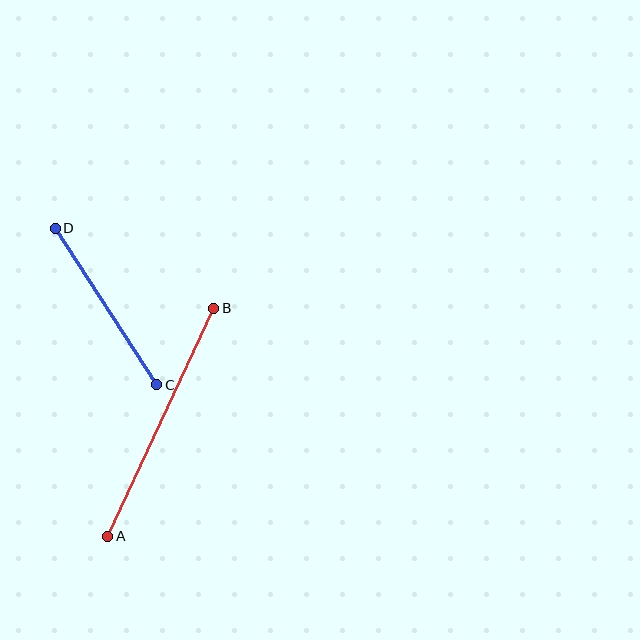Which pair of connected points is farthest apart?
Points A and B are farthest apart.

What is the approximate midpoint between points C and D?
The midpoint is at approximately (106, 306) pixels.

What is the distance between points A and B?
The distance is approximately 252 pixels.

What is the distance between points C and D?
The distance is approximately 187 pixels.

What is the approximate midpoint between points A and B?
The midpoint is at approximately (161, 422) pixels.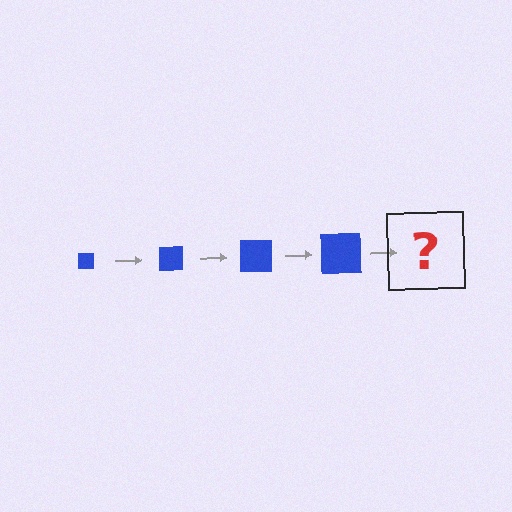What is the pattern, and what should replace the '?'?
The pattern is that the square gets progressively larger each step. The '?' should be a blue square, larger than the previous one.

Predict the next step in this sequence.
The next step is a blue square, larger than the previous one.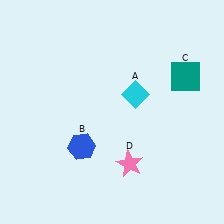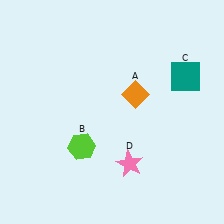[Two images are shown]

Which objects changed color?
A changed from cyan to orange. B changed from blue to lime.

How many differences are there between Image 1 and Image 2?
There are 2 differences between the two images.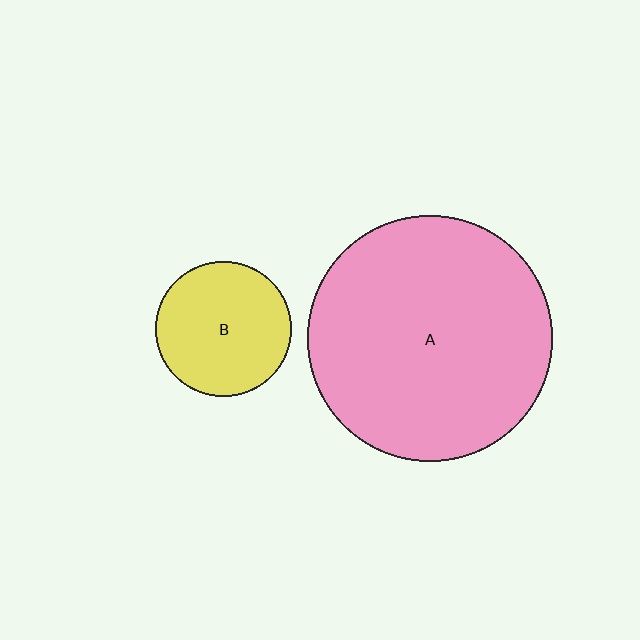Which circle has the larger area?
Circle A (pink).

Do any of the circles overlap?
No, none of the circles overlap.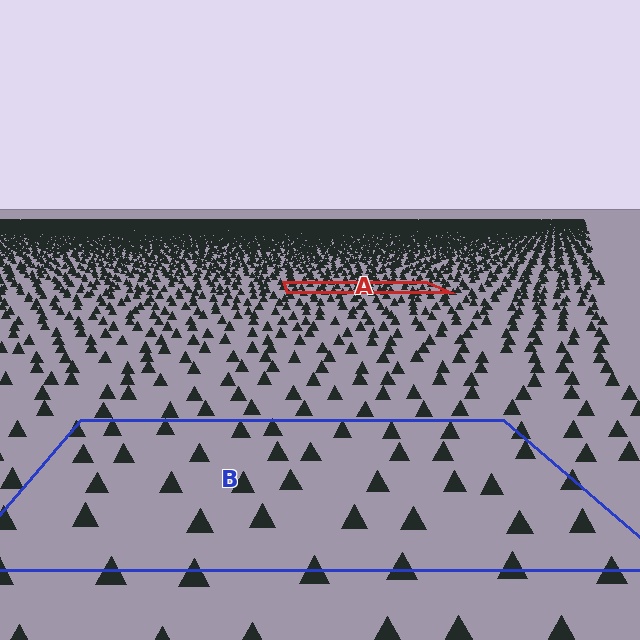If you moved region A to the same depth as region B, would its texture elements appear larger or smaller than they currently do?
They would appear larger. At a closer depth, the same texture elements are projected at a bigger on-screen size.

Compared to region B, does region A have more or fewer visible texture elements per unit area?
Region A has more texture elements per unit area — they are packed more densely because it is farther away.